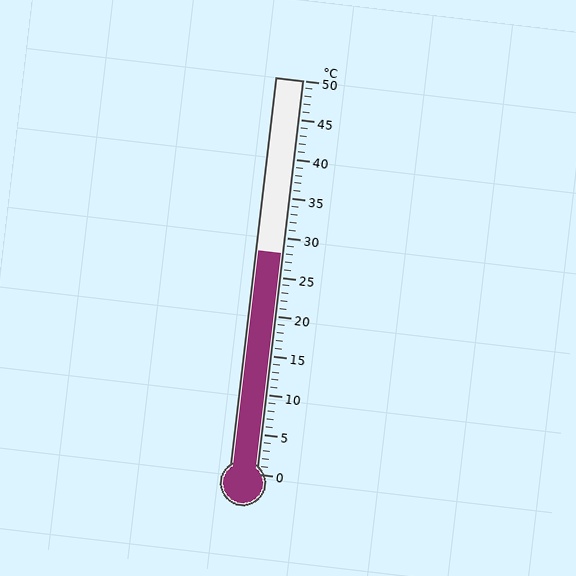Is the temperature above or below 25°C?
The temperature is above 25°C.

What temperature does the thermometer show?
The thermometer shows approximately 28°C.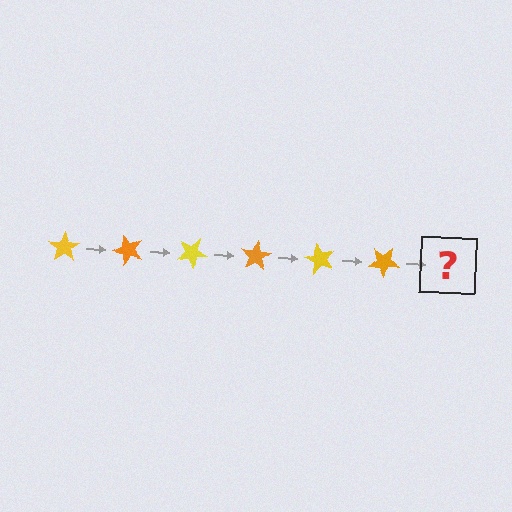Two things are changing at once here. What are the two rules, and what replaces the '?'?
The two rules are that it rotates 50 degrees each step and the color cycles through yellow and orange. The '?' should be a yellow star, rotated 300 degrees from the start.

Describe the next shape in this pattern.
It should be a yellow star, rotated 300 degrees from the start.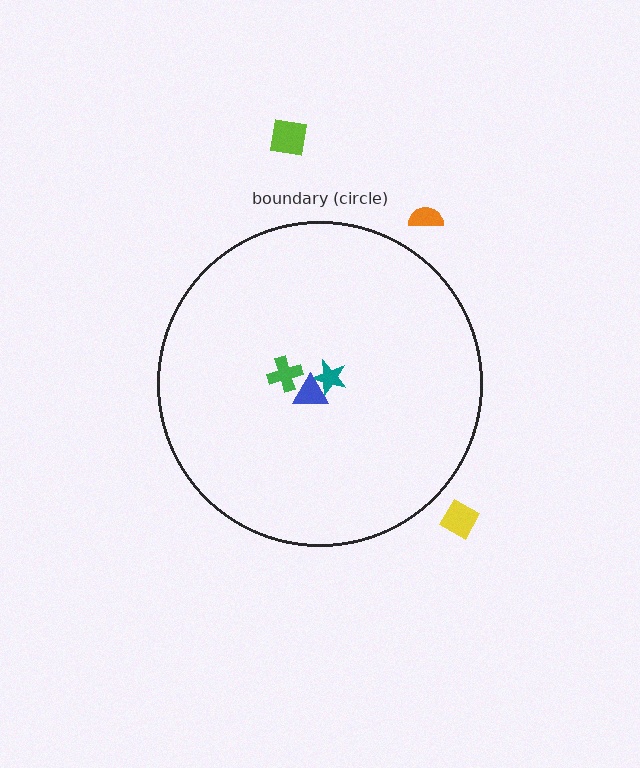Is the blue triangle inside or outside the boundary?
Inside.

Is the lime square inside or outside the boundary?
Outside.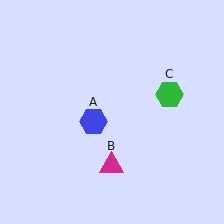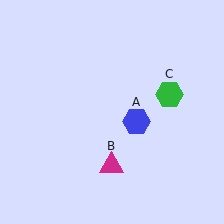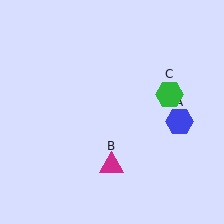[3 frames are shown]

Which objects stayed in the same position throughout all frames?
Magenta triangle (object B) and green hexagon (object C) remained stationary.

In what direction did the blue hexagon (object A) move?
The blue hexagon (object A) moved right.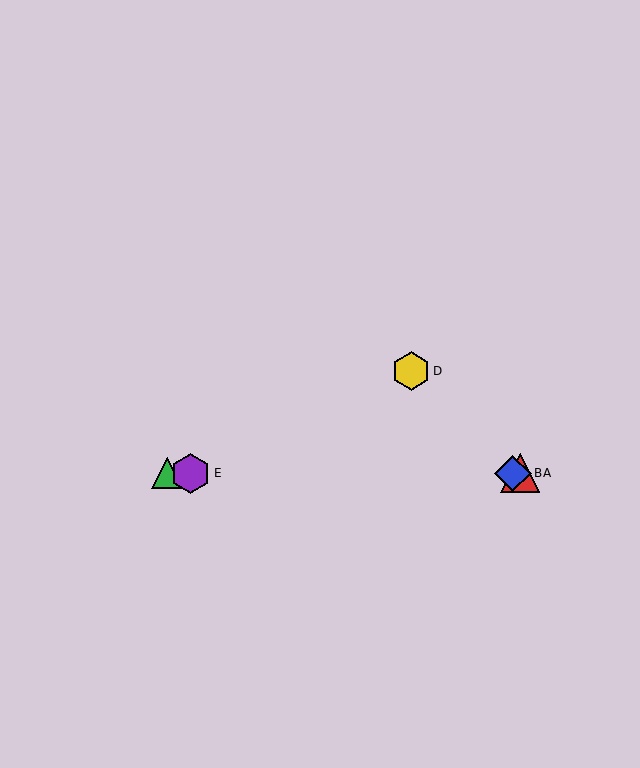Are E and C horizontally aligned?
Yes, both are at y≈473.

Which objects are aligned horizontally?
Objects A, B, C, E are aligned horizontally.